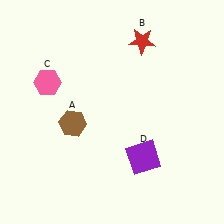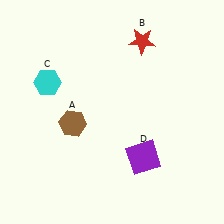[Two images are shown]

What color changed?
The hexagon (C) changed from pink in Image 1 to cyan in Image 2.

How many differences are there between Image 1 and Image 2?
There is 1 difference between the two images.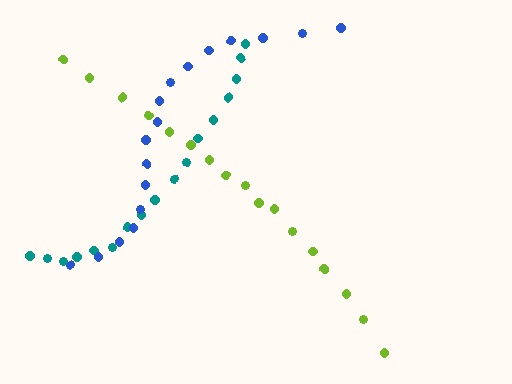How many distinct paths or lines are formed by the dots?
There are 3 distinct paths.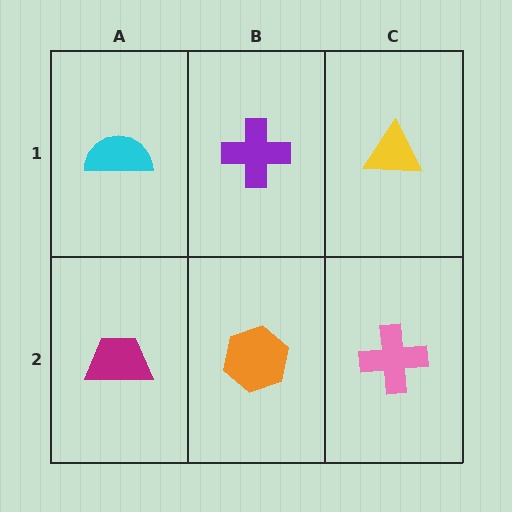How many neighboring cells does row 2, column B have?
3.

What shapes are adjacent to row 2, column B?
A purple cross (row 1, column B), a magenta trapezoid (row 2, column A), a pink cross (row 2, column C).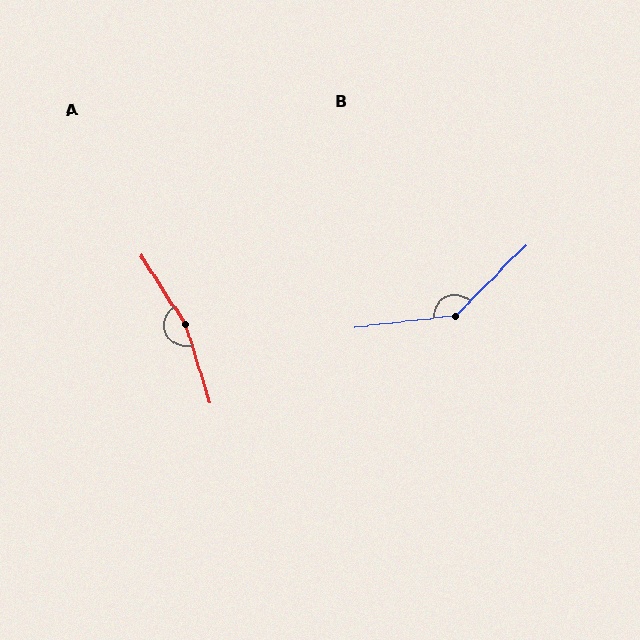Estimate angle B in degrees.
Approximately 141 degrees.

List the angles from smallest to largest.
B (141°), A (164°).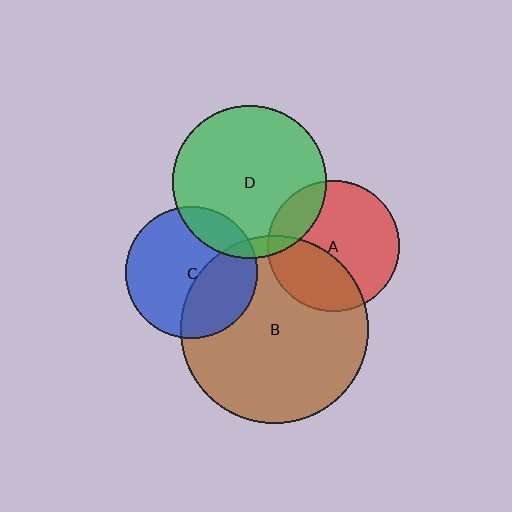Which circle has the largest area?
Circle B (brown).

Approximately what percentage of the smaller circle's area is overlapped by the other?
Approximately 35%.